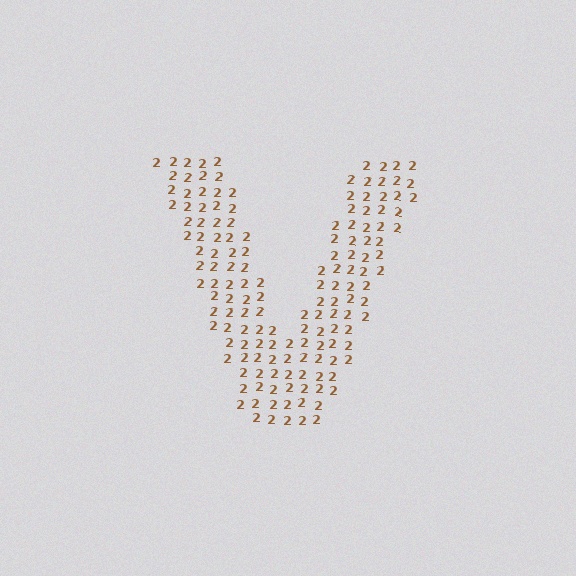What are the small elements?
The small elements are digit 2's.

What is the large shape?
The large shape is the letter V.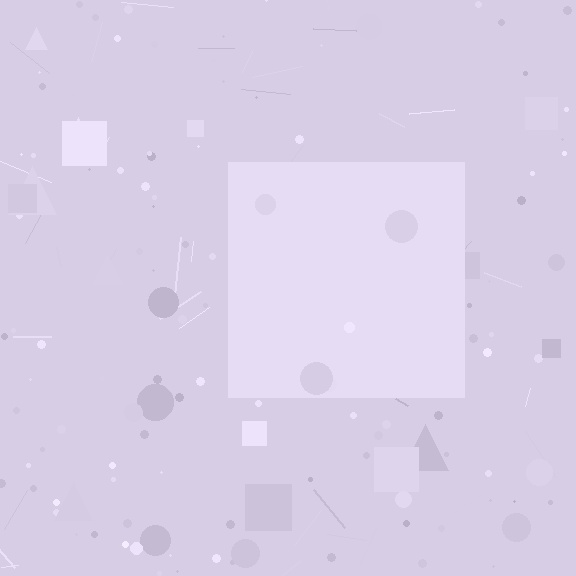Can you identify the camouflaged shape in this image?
The camouflaged shape is a square.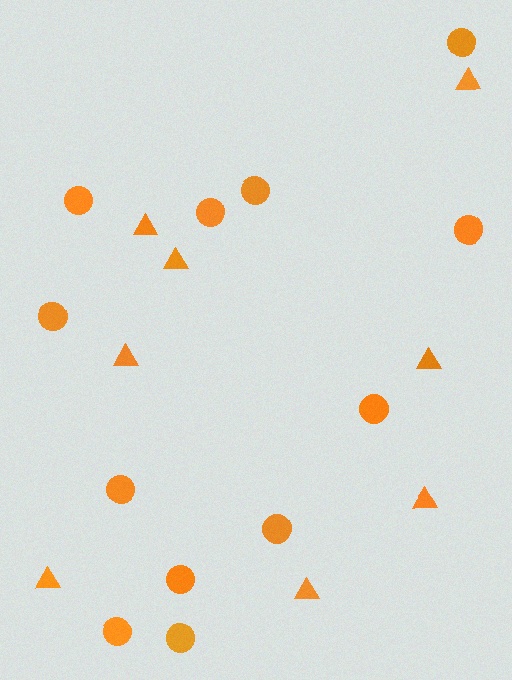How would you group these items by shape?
There are 2 groups: one group of triangles (8) and one group of circles (12).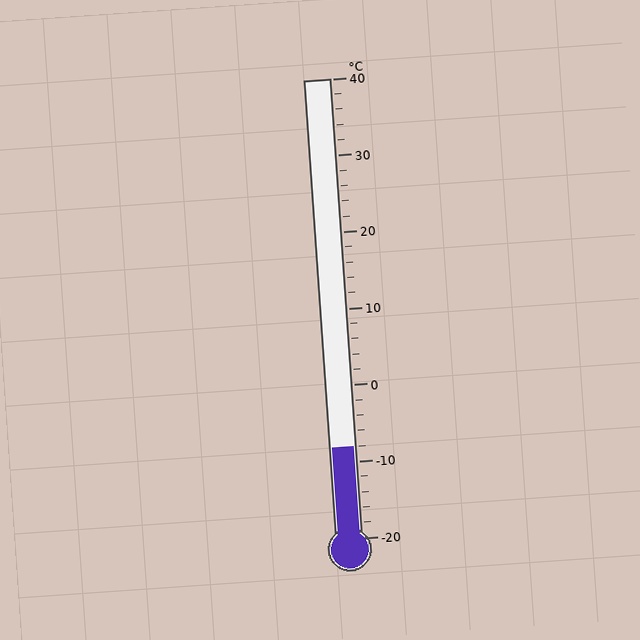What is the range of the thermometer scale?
The thermometer scale ranges from -20°C to 40°C.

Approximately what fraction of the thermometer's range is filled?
The thermometer is filled to approximately 20% of its range.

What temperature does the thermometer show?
The thermometer shows approximately -8°C.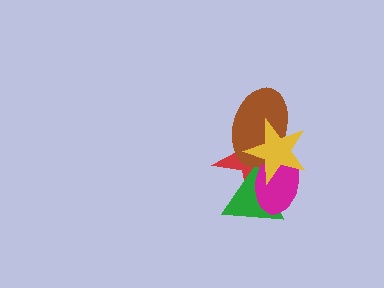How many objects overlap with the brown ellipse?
3 objects overlap with the brown ellipse.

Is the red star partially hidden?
Yes, it is partially covered by another shape.